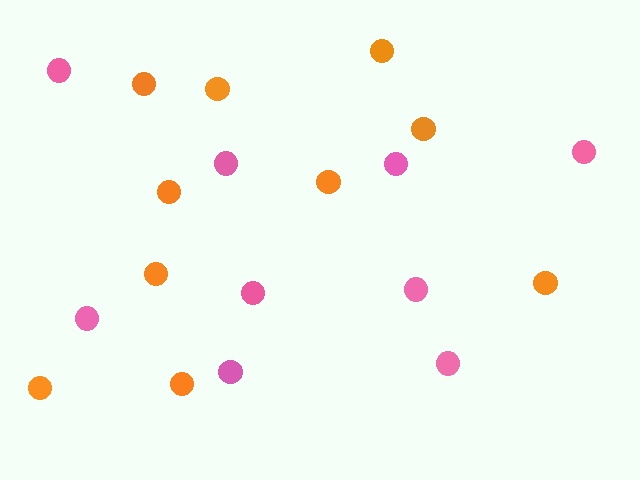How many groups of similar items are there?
There are 2 groups: one group of pink circles (9) and one group of orange circles (10).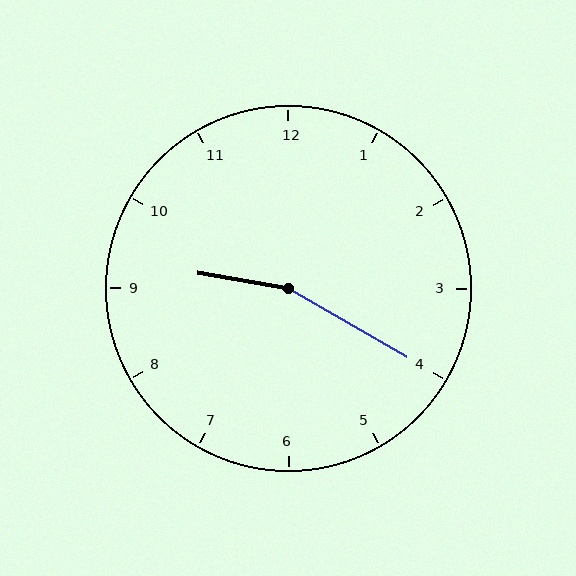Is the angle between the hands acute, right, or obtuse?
It is obtuse.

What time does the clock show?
9:20.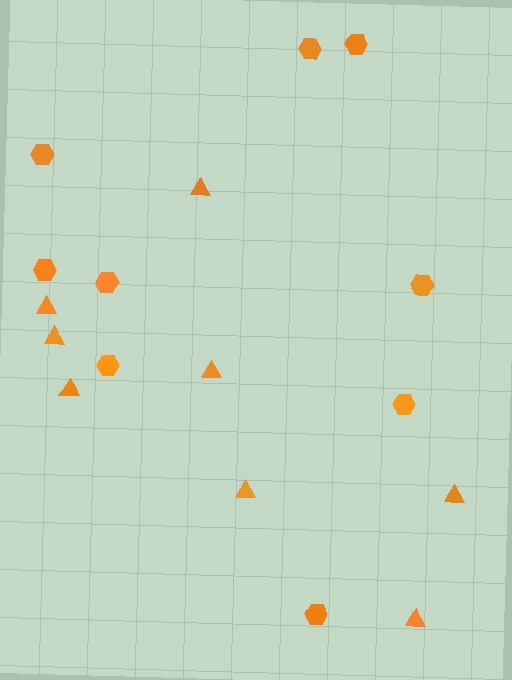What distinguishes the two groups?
There are 2 groups: one group of triangles (8) and one group of hexagons (9).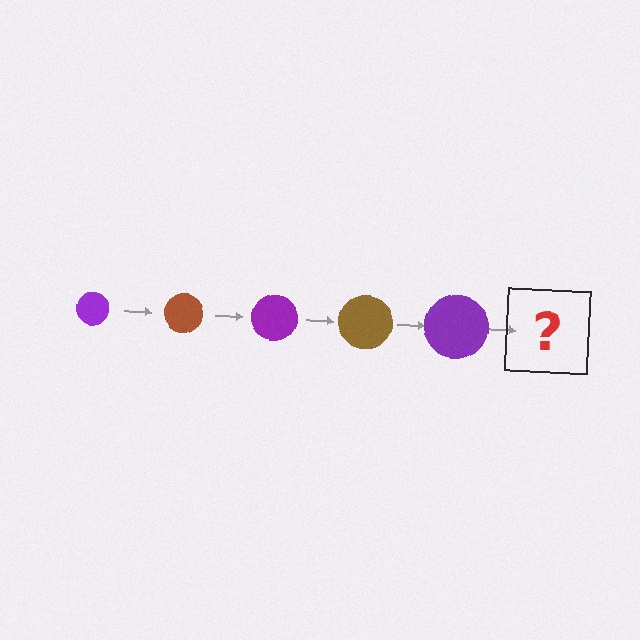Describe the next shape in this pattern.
It should be a brown circle, larger than the previous one.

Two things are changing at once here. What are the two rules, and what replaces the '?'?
The two rules are that the circle grows larger each step and the color cycles through purple and brown. The '?' should be a brown circle, larger than the previous one.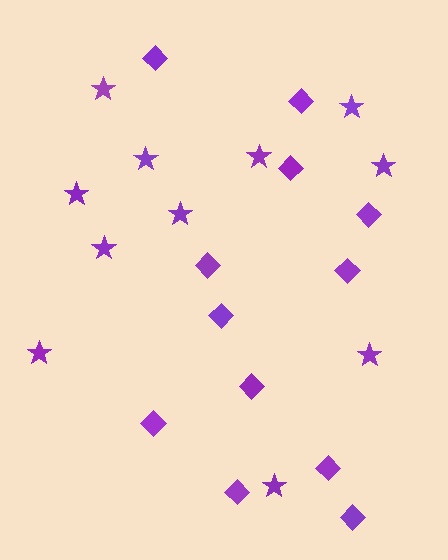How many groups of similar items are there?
There are 2 groups: one group of diamonds (12) and one group of stars (11).